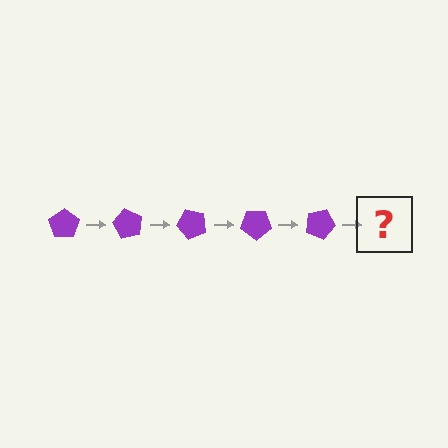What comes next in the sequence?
The next element should be a purple pentagon rotated 300 degrees.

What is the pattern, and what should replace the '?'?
The pattern is that the pentagon rotates 60 degrees each step. The '?' should be a purple pentagon rotated 300 degrees.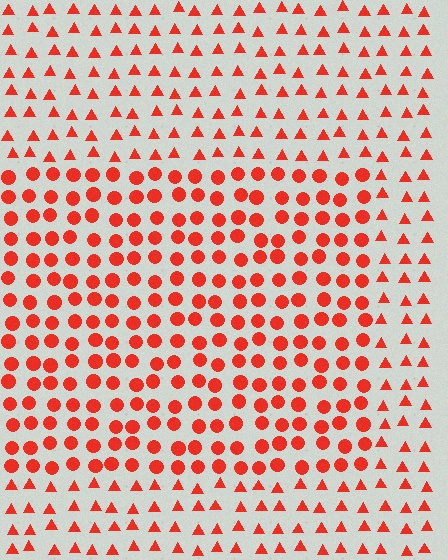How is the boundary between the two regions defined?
The boundary is defined by a change in element shape: circles inside vs. triangles outside. All elements share the same color and spacing.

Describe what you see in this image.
The image is filled with small red elements arranged in a uniform grid. A rectangle-shaped region contains circles, while the surrounding area contains triangles. The boundary is defined purely by the change in element shape.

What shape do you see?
I see a rectangle.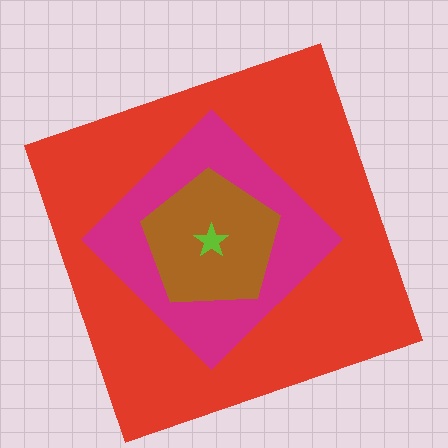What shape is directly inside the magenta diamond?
The brown pentagon.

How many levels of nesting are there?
4.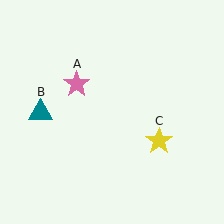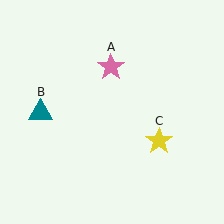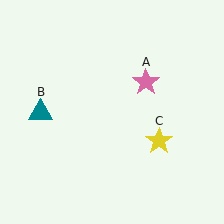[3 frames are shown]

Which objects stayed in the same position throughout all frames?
Teal triangle (object B) and yellow star (object C) remained stationary.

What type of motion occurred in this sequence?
The pink star (object A) rotated clockwise around the center of the scene.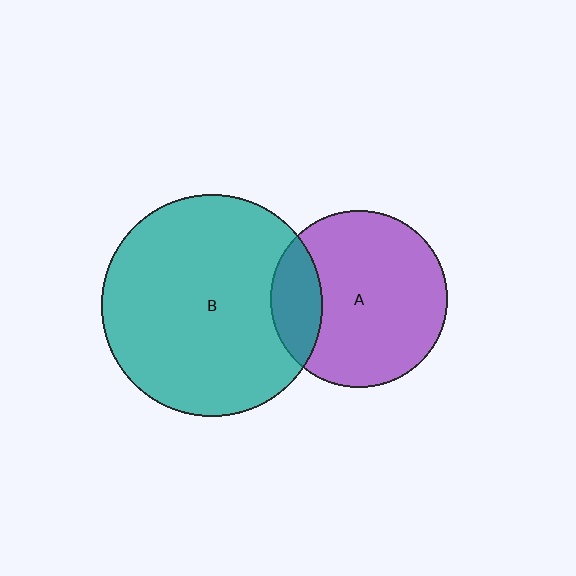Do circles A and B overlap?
Yes.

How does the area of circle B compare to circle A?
Approximately 1.6 times.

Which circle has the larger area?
Circle B (teal).